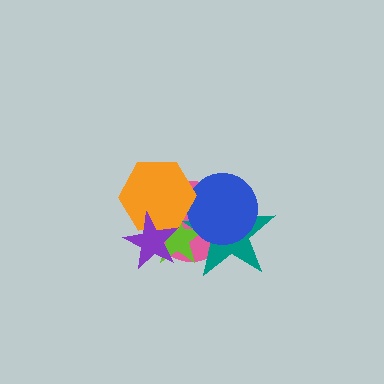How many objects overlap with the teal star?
3 objects overlap with the teal star.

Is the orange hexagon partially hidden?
Yes, it is partially covered by another shape.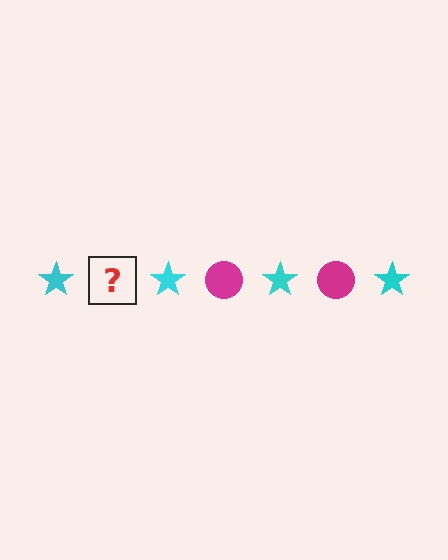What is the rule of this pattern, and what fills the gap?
The rule is that the pattern alternates between cyan star and magenta circle. The gap should be filled with a magenta circle.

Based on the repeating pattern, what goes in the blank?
The blank should be a magenta circle.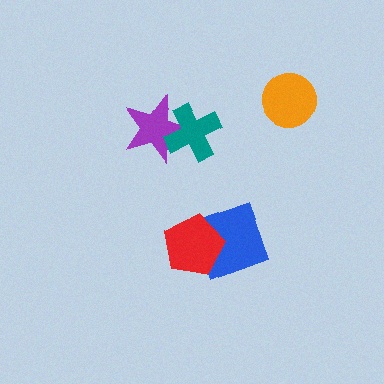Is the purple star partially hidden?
Yes, it is partially covered by another shape.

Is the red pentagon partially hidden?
No, no other shape covers it.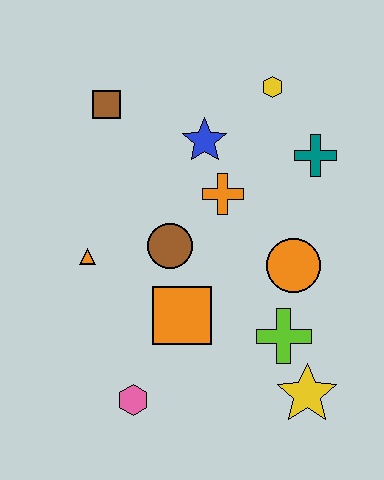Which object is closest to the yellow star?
The lime cross is closest to the yellow star.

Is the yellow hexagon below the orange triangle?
No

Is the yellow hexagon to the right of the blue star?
Yes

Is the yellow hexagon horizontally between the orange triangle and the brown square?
No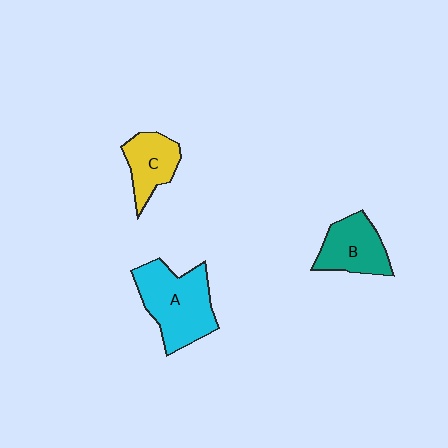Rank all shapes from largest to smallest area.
From largest to smallest: A (cyan), B (teal), C (yellow).